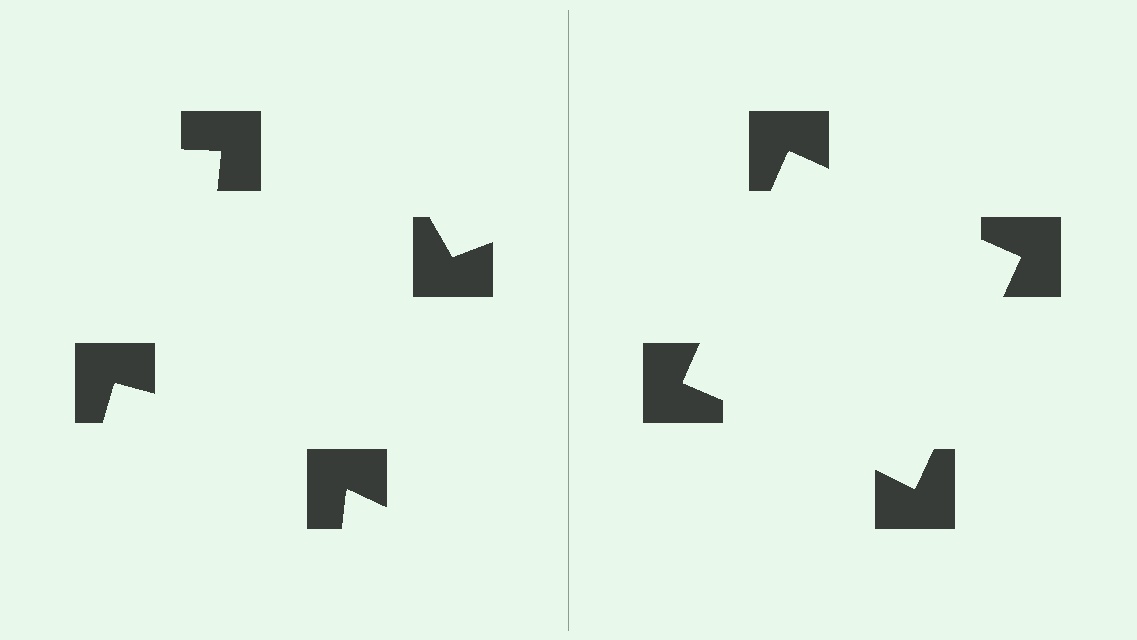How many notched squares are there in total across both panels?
8 — 4 on each side.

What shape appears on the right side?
An illusory square.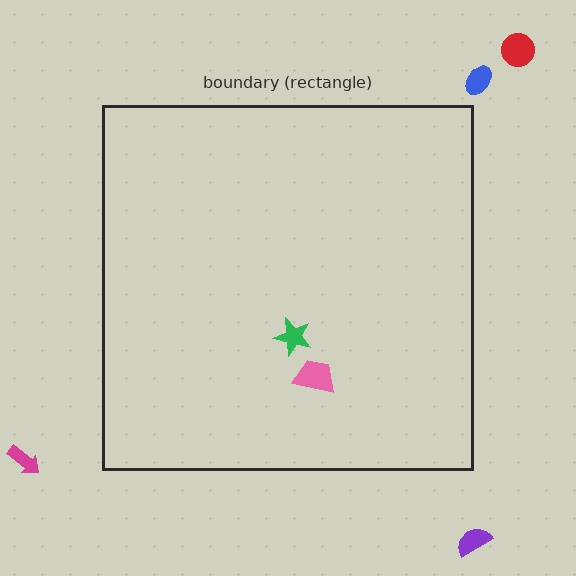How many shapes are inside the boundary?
2 inside, 4 outside.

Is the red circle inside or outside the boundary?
Outside.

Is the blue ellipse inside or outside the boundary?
Outside.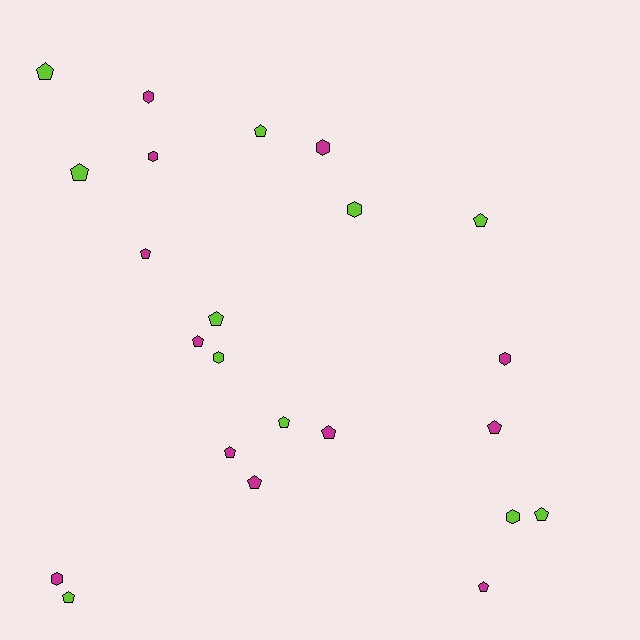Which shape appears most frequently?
Pentagon, with 15 objects.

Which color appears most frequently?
Magenta, with 12 objects.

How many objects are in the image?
There are 23 objects.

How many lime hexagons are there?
There are 3 lime hexagons.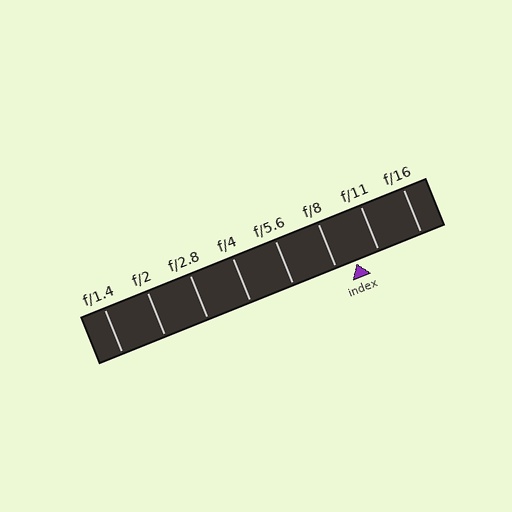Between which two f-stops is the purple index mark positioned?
The index mark is between f/8 and f/11.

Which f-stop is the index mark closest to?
The index mark is closest to f/8.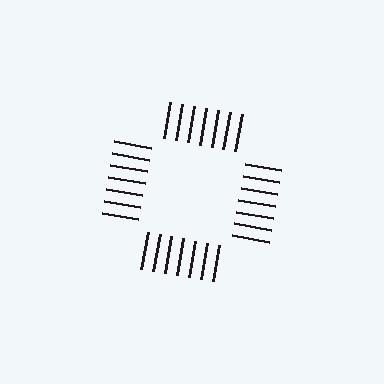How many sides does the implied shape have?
4 sides — the line-ends trace a square.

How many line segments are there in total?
28 — 7 along each of the 4 edges.